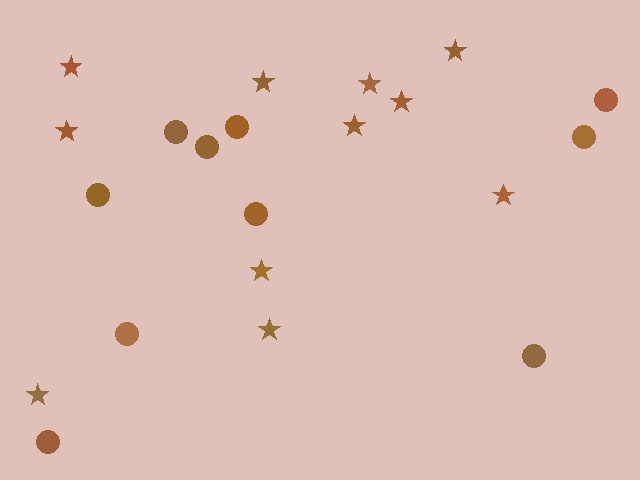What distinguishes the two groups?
There are 2 groups: one group of stars (11) and one group of circles (10).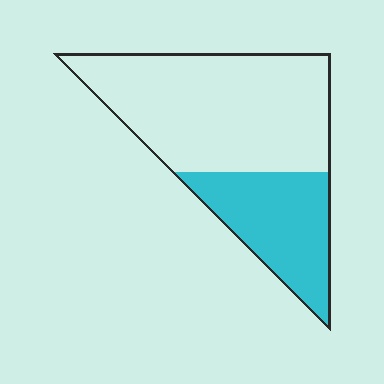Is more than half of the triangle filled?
No.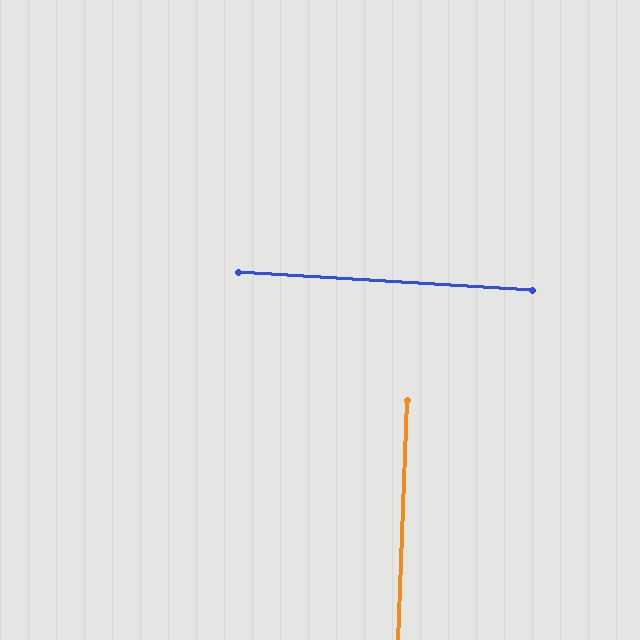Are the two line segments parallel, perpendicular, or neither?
Perpendicular — they meet at approximately 89°.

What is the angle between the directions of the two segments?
Approximately 89 degrees.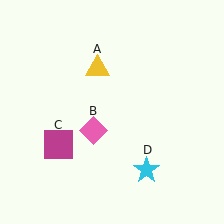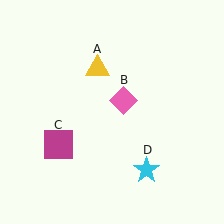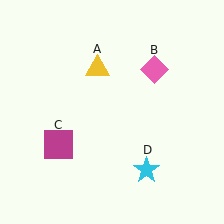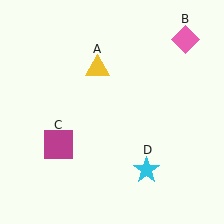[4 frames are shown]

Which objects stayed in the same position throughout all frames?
Yellow triangle (object A) and magenta square (object C) and cyan star (object D) remained stationary.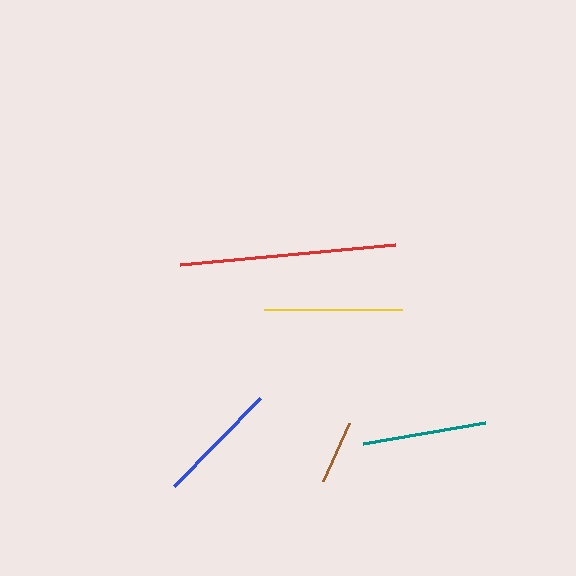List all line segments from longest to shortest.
From longest to shortest: red, yellow, teal, blue, brown.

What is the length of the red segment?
The red segment is approximately 216 pixels long.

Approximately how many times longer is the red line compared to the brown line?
The red line is approximately 3.4 times the length of the brown line.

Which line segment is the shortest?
The brown line is the shortest at approximately 64 pixels.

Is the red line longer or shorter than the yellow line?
The red line is longer than the yellow line.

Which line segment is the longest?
The red line is the longest at approximately 216 pixels.